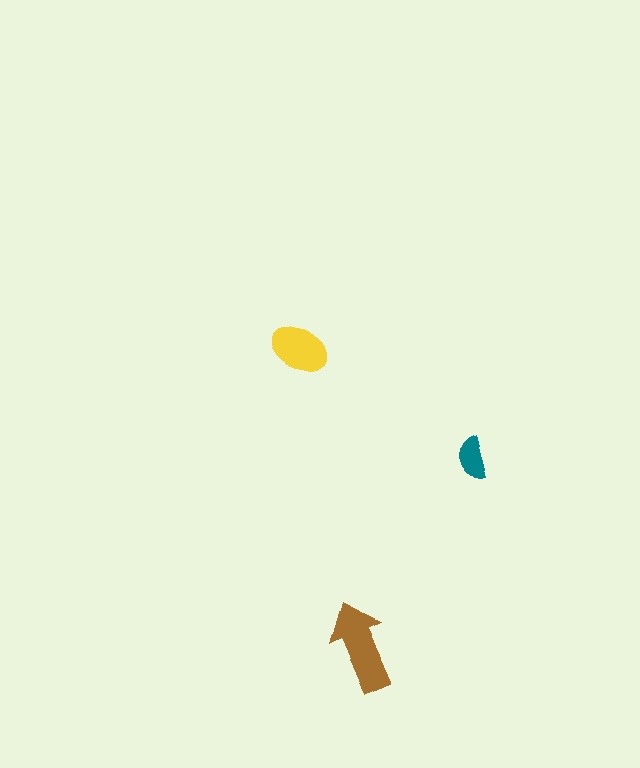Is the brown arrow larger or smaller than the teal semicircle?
Larger.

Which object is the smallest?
The teal semicircle.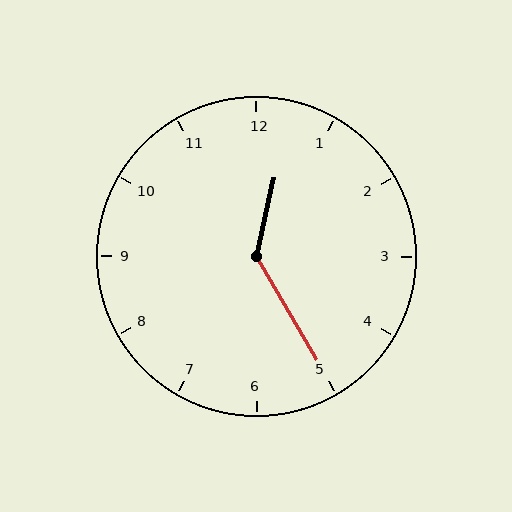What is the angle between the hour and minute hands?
Approximately 138 degrees.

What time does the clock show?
12:25.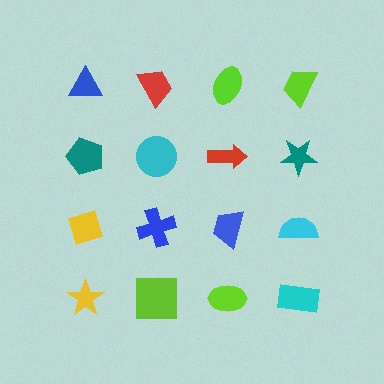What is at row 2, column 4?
A teal star.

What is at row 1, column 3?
A lime ellipse.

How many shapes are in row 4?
4 shapes.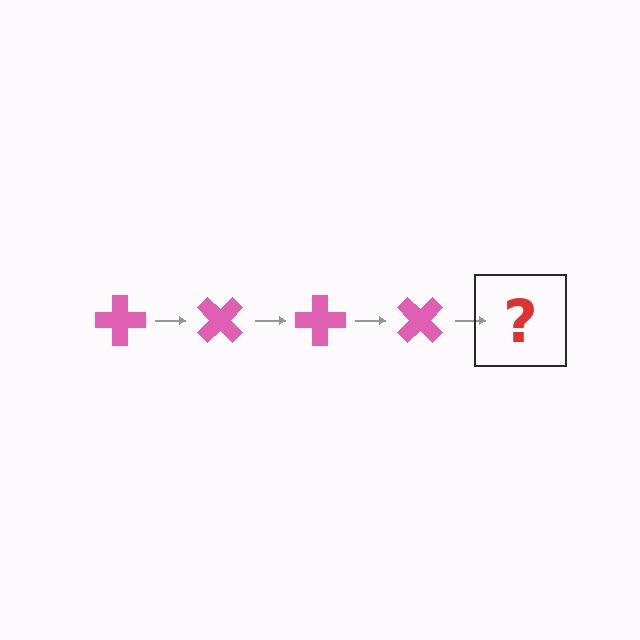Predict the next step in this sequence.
The next step is a pink cross rotated 180 degrees.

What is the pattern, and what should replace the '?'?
The pattern is that the cross rotates 45 degrees each step. The '?' should be a pink cross rotated 180 degrees.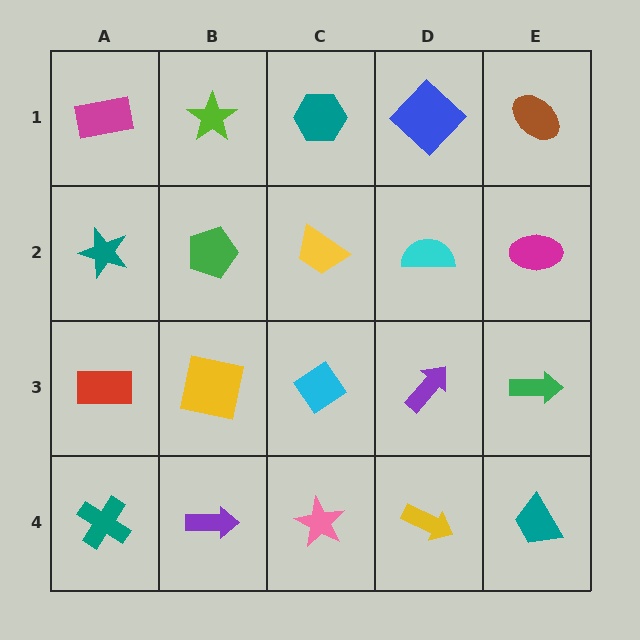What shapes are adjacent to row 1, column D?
A cyan semicircle (row 2, column D), a teal hexagon (row 1, column C), a brown ellipse (row 1, column E).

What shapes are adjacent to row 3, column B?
A green pentagon (row 2, column B), a purple arrow (row 4, column B), a red rectangle (row 3, column A), a cyan diamond (row 3, column C).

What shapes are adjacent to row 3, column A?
A teal star (row 2, column A), a teal cross (row 4, column A), a yellow square (row 3, column B).